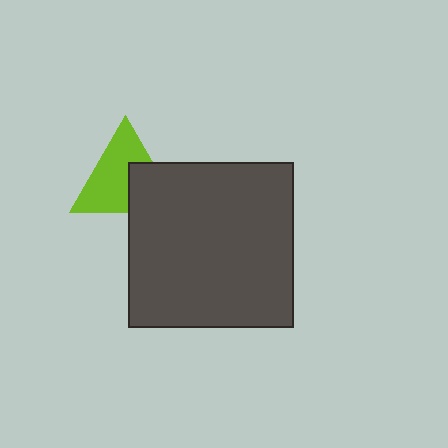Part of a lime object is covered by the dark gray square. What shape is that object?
It is a triangle.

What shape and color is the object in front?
The object in front is a dark gray square.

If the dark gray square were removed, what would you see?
You would see the complete lime triangle.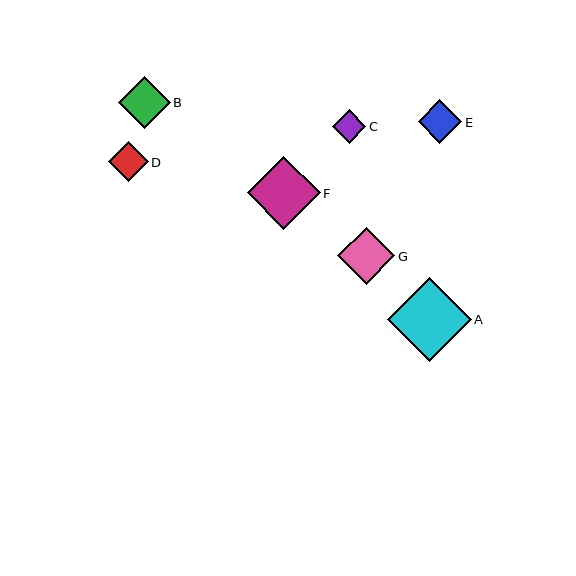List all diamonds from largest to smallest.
From largest to smallest: A, F, G, B, E, D, C.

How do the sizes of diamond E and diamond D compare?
Diamond E and diamond D are approximately the same size.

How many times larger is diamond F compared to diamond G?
Diamond F is approximately 1.3 times the size of diamond G.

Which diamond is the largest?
Diamond A is the largest with a size of approximately 84 pixels.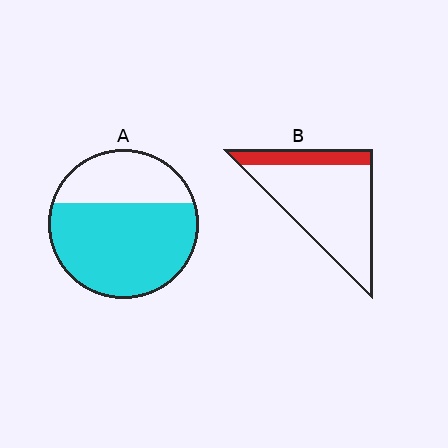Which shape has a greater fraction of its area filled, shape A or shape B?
Shape A.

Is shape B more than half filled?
No.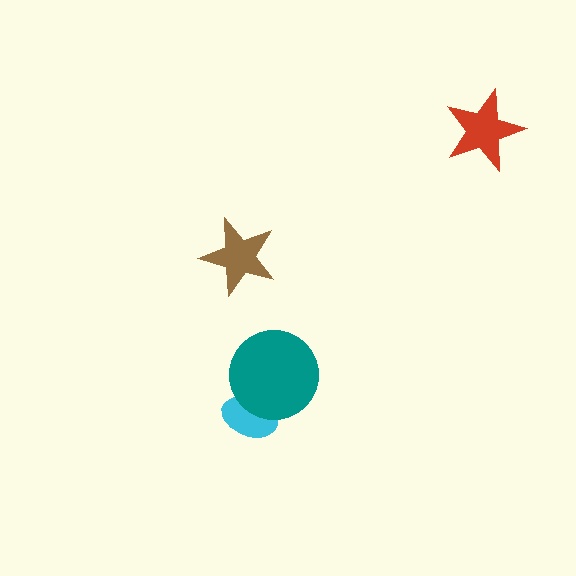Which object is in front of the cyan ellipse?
The teal circle is in front of the cyan ellipse.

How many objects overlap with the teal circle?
1 object overlaps with the teal circle.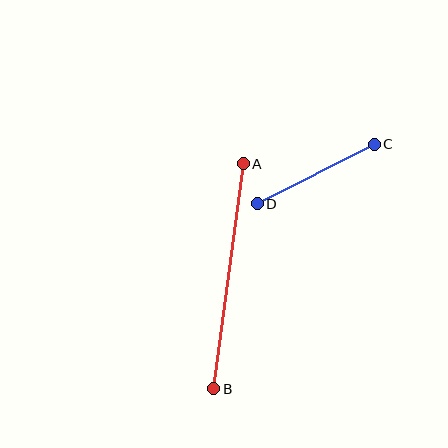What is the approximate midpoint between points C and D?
The midpoint is at approximately (316, 174) pixels.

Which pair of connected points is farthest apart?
Points A and B are farthest apart.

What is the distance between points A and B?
The distance is approximately 227 pixels.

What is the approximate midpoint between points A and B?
The midpoint is at approximately (229, 276) pixels.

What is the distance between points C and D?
The distance is approximately 131 pixels.